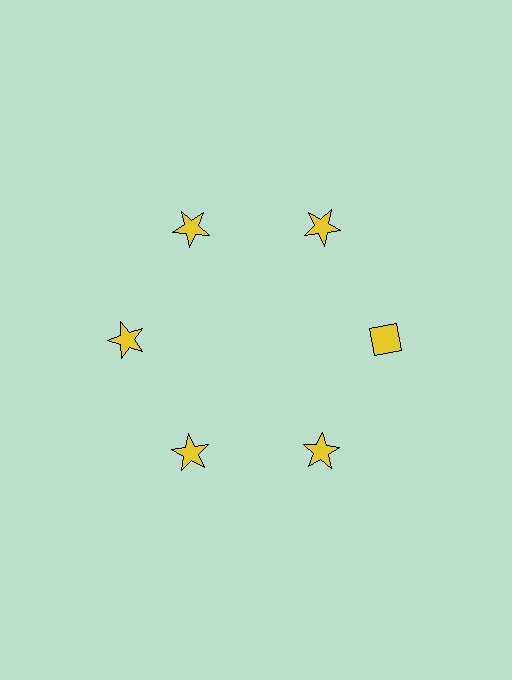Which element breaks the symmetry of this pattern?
The yellow diamond at roughly the 3 o'clock position breaks the symmetry. All other shapes are yellow stars.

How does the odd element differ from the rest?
It has a different shape: diamond instead of star.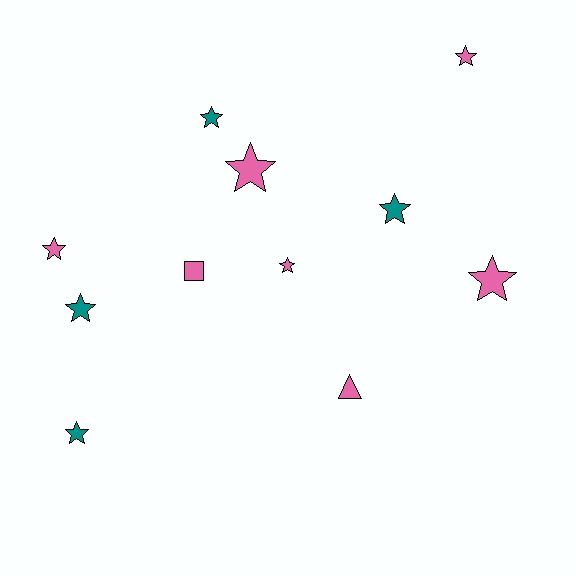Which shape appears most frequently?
Star, with 9 objects.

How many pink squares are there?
There is 1 pink square.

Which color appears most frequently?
Pink, with 7 objects.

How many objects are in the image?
There are 11 objects.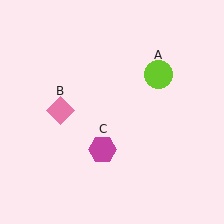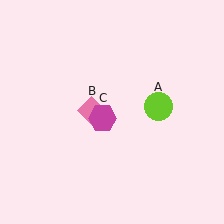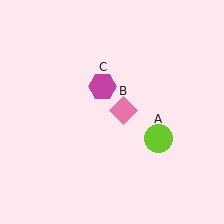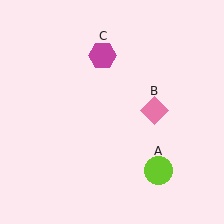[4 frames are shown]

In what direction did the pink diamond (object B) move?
The pink diamond (object B) moved right.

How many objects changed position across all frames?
3 objects changed position: lime circle (object A), pink diamond (object B), magenta hexagon (object C).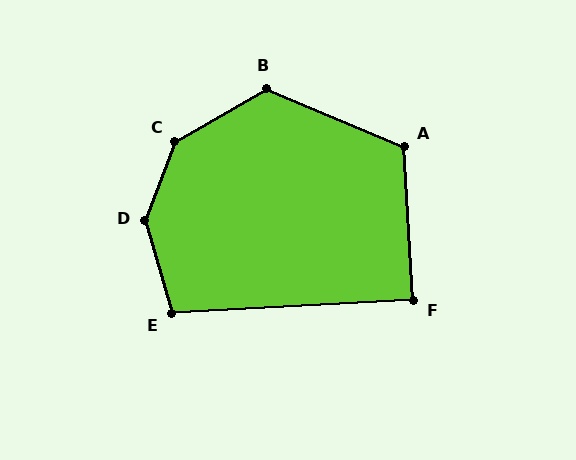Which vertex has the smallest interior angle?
F, at approximately 90 degrees.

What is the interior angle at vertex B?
Approximately 127 degrees (obtuse).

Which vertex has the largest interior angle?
D, at approximately 143 degrees.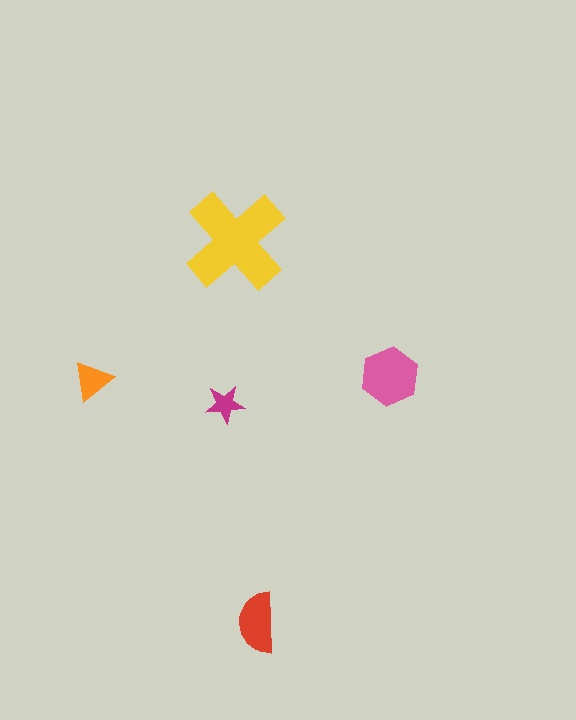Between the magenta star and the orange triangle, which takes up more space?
The orange triangle.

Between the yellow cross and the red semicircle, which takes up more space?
The yellow cross.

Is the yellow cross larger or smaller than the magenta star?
Larger.